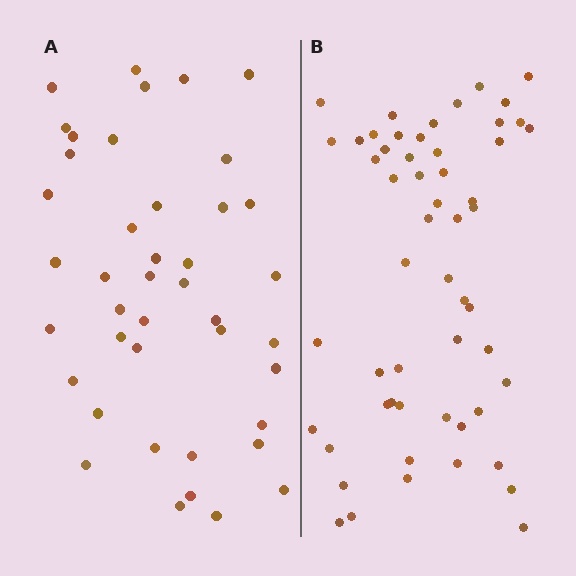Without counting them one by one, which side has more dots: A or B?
Region B (the right region) has more dots.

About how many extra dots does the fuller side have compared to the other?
Region B has approximately 15 more dots than region A.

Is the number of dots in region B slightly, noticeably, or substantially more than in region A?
Region B has noticeably more, but not dramatically so. The ratio is roughly 1.3 to 1.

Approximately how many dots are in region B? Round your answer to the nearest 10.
About 60 dots. (The exact count is 55, which rounds to 60.)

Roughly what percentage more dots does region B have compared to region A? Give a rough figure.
About 30% more.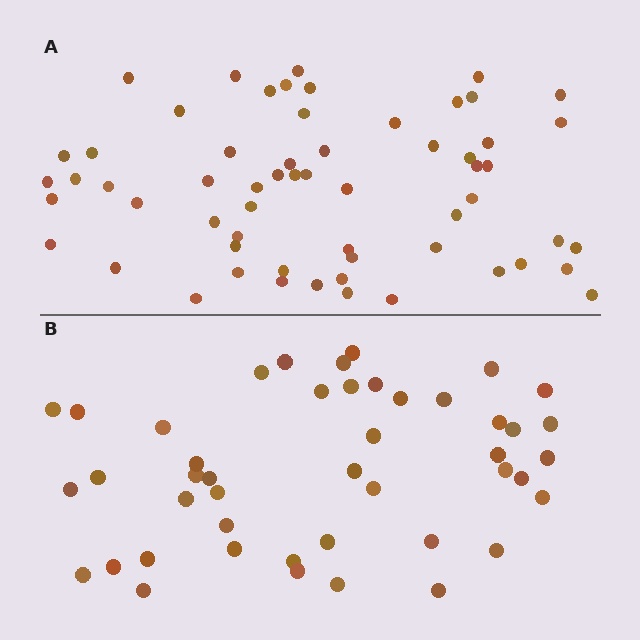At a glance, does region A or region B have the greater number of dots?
Region A (the top region) has more dots.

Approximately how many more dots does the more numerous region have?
Region A has approximately 15 more dots than region B.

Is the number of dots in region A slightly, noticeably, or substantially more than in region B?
Region A has noticeably more, but not dramatically so. The ratio is roughly 1.3 to 1.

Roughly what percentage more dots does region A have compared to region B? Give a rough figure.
About 35% more.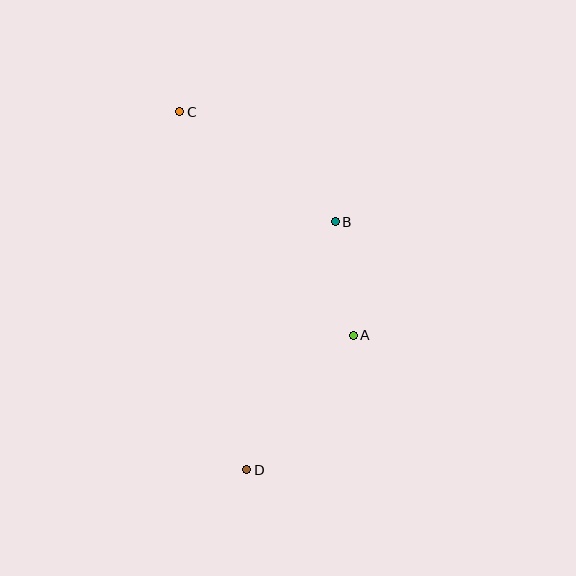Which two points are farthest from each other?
Points C and D are farthest from each other.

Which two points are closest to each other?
Points A and B are closest to each other.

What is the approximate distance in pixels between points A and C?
The distance between A and C is approximately 283 pixels.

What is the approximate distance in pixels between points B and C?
The distance between B and C is approximately 191 pixels.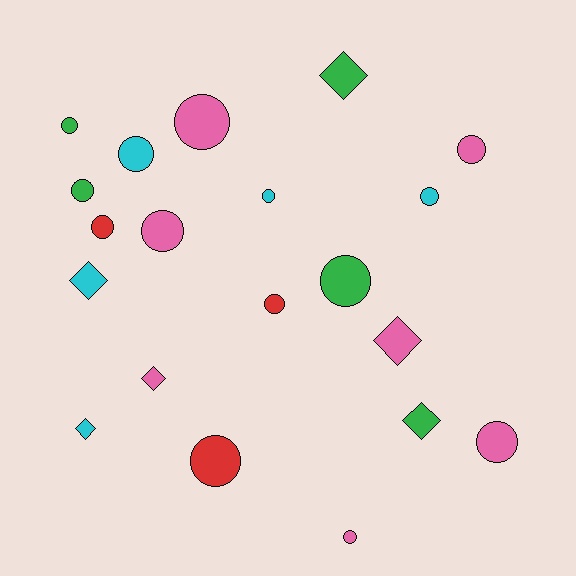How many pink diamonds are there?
There are 2 pink diamonds.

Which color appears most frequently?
Pink, with 7 objects.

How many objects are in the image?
There are 20 objects.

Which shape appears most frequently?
Circle, with 14 objects.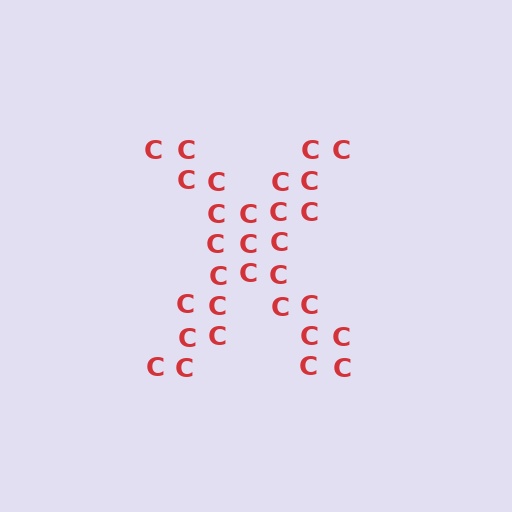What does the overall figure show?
The overall figure shows the letter X.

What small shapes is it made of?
It is made of small letter C's.